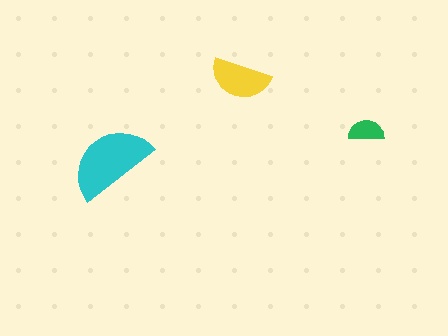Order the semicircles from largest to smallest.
the cyan one, the yellow one, the green one.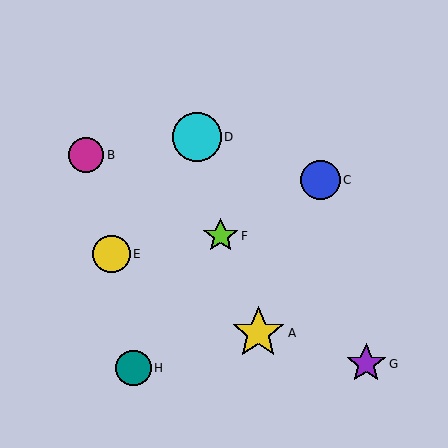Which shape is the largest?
The yellow star (labeled A) is the largest.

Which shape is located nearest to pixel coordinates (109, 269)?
The yellow circle (labeled E) at (112, 254) is nearest to that location.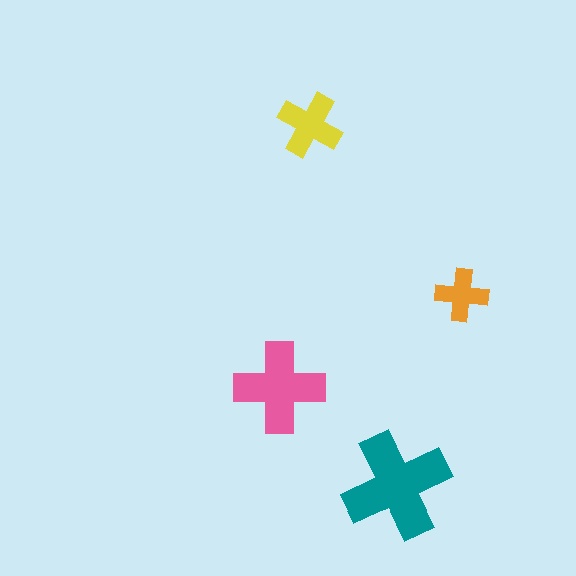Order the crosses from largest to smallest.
the teal one, the pink one, the yellow one, the orange one.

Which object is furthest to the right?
The orange cross is rightmost.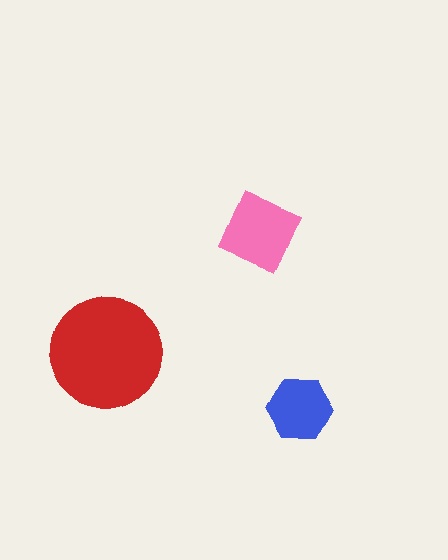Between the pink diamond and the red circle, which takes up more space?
The red circle.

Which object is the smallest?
The blue hexagon.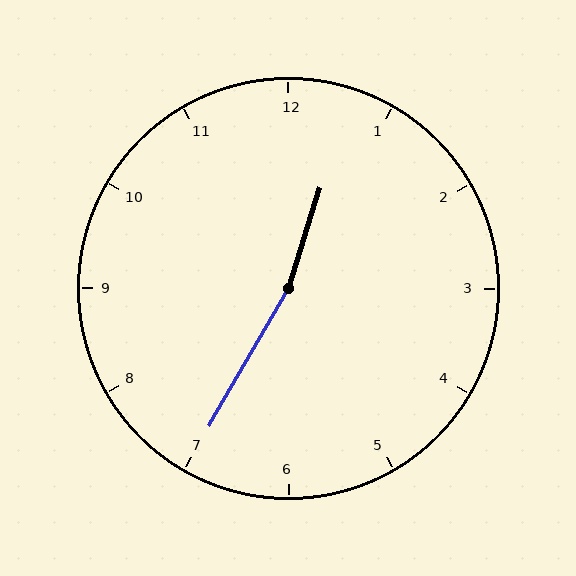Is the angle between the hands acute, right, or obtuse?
It is obtuse.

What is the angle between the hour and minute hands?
Approximately 168 degrees.